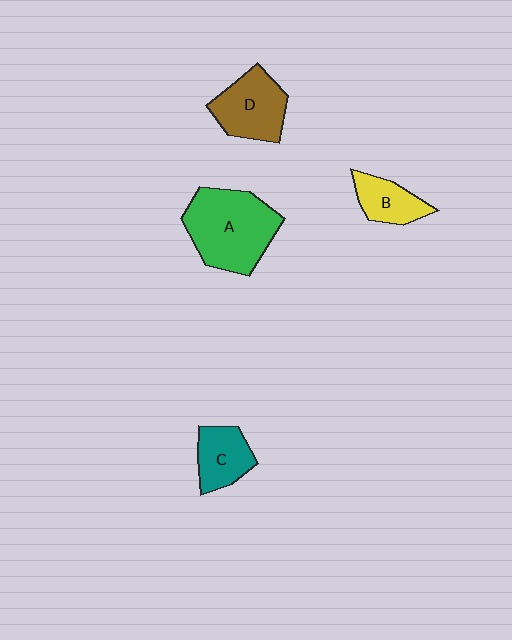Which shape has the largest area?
Shape A (green).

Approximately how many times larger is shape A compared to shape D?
Approximately 1.5 times.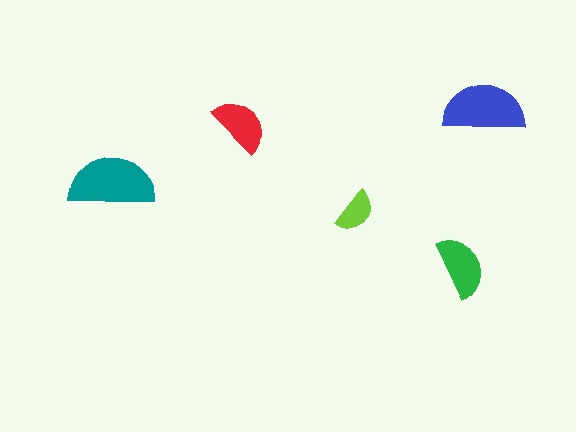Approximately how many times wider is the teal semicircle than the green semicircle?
About 1.5 times wider.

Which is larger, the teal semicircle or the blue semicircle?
The teal one.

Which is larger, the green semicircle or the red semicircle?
The green one.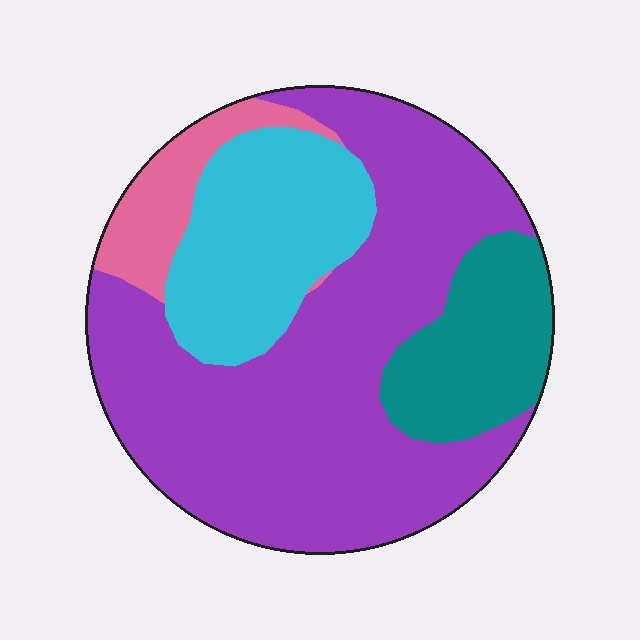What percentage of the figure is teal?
Teal takes up less than a quarter of the figure.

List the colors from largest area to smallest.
From largest to smallest: purple, cyan, teal, pink.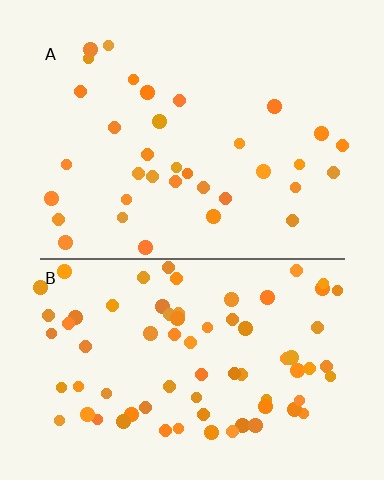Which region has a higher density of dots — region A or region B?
B (the bottom).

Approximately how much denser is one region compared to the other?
Approximately 2.1× — region B over region A.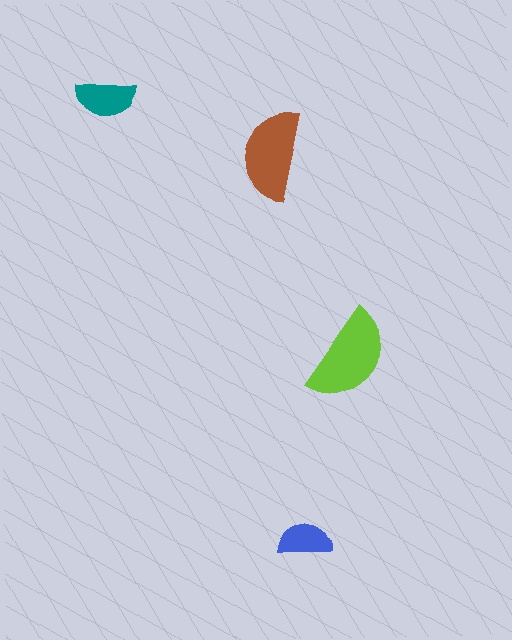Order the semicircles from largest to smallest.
the lime one, the brown one, the teal one, the blue one.